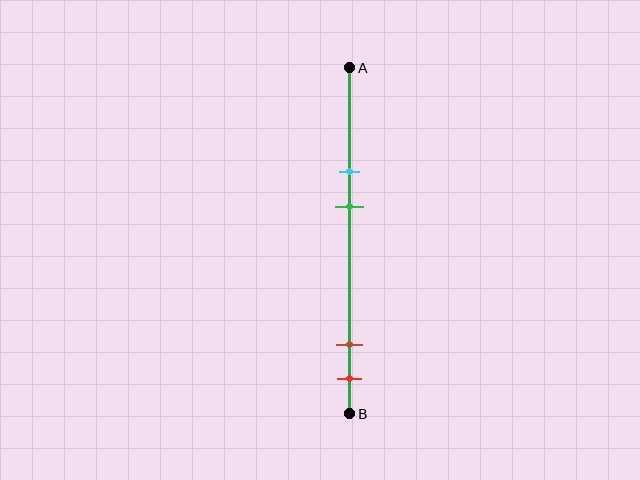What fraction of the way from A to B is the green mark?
The green mark is approximately 40% (0.4) of the way from A to B.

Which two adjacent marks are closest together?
The brown and red marks are the closest adjacent pair.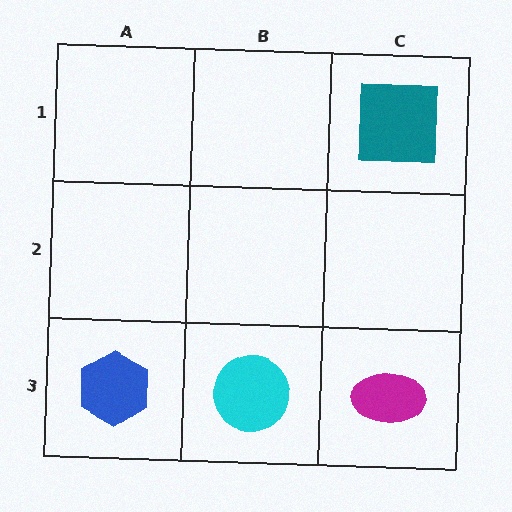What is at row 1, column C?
A teal square.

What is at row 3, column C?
A magenta ellipse.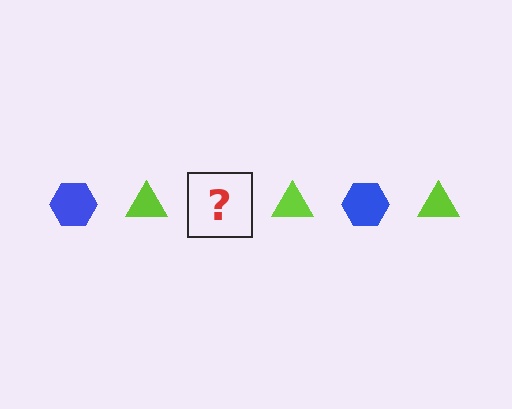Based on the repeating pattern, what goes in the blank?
The blank should be a blue hexagon.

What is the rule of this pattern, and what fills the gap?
The rule is that the pattern alternates between blue hexagon and lime triangle. The gap should be filled with a blue hexagon.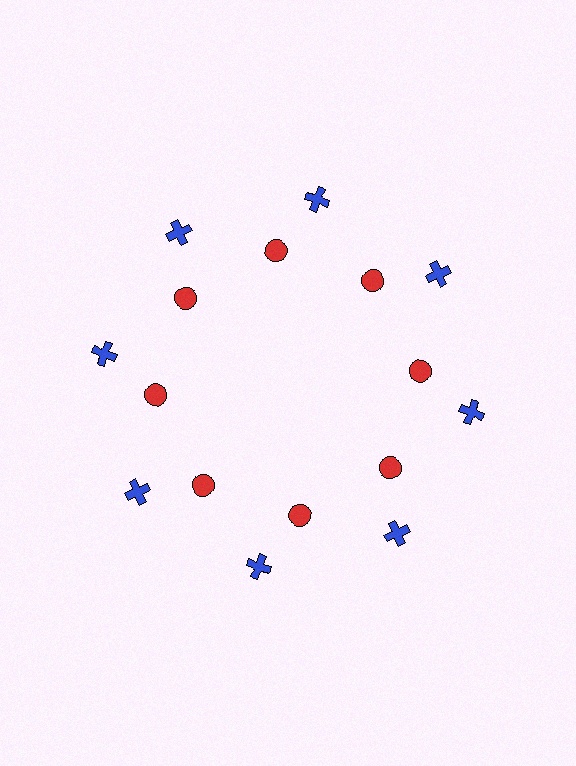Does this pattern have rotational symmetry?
Yes, this pattern has 8-fold rotational symmetry. It looks the same after rotating 45 degrees around the center.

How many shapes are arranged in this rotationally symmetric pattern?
There are 16 shapes, arranged in 8 groups of 2.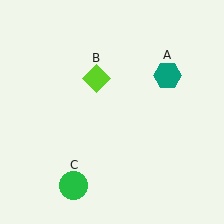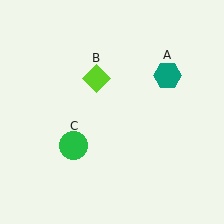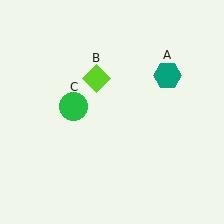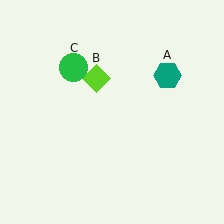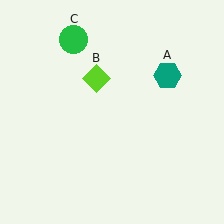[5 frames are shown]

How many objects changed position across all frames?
1 object changed position: green circle (object C).